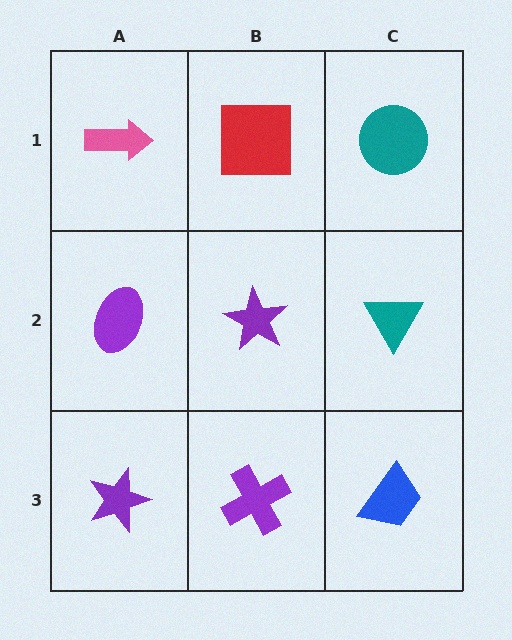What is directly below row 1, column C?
A teal triangle.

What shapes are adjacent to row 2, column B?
A red square (row 1, column B), a purple cross (row 3, column B), a purple ellipse (row 2, column A), a teal triangle (row 2, column C).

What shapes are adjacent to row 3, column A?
A purple ellipse (row 2, column A), a purple cross (row 3, column B).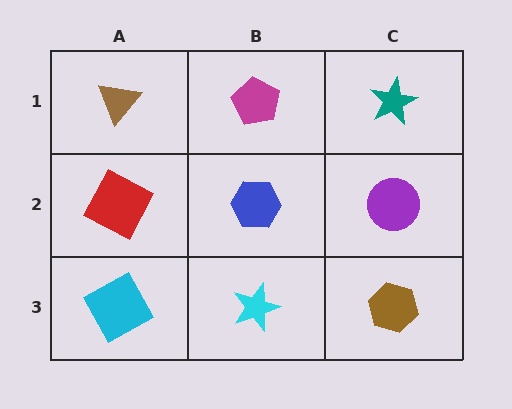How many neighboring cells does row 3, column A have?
2.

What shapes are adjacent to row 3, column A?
A red square (row 2, column A), a cyan star (row 3, column B).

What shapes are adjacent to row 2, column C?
A teal star (row 1, column C), a brown hexagon (row 3, column C), a blue hexagon (row 2, column B).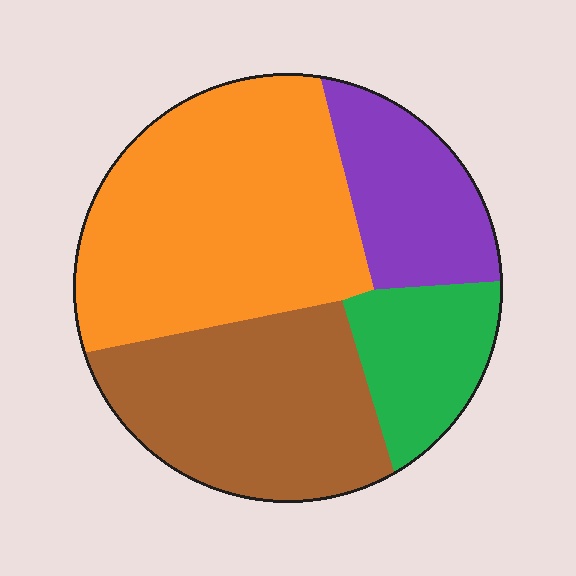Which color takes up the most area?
Orange, at roughly 40%.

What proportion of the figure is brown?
Brown covers roughly 30% of the figure.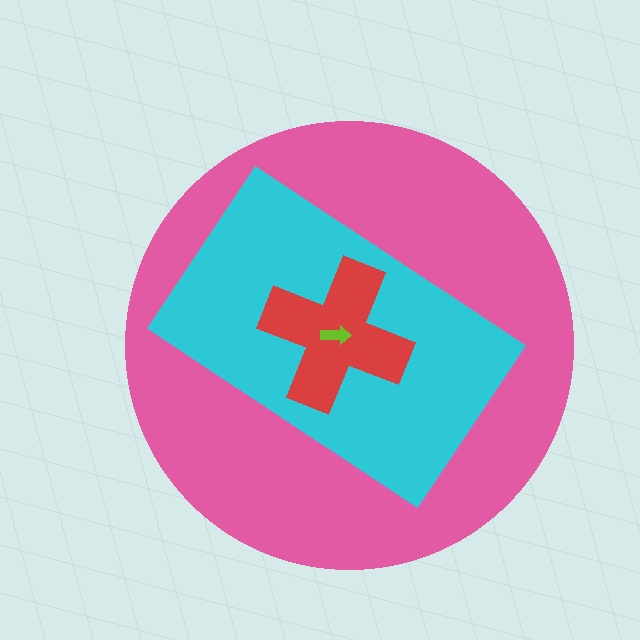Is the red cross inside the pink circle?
Yes.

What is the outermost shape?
The pink circle.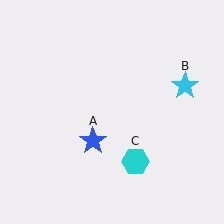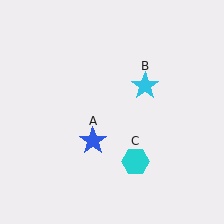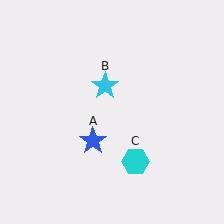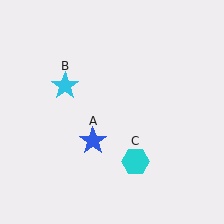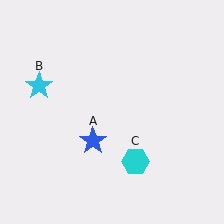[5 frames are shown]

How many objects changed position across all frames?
1 object changed position: cyan star (object B).